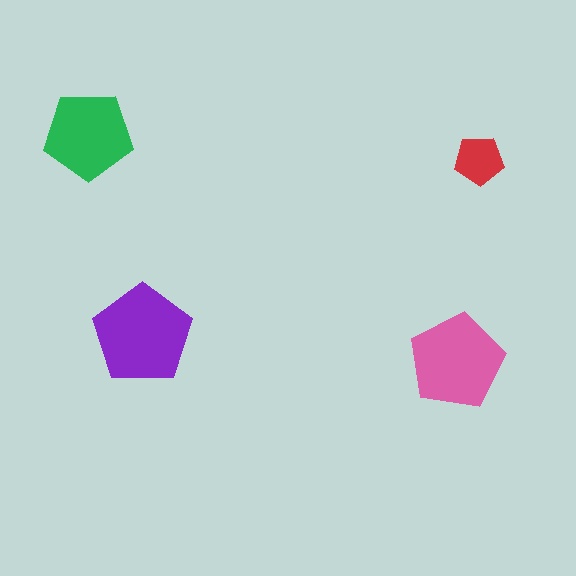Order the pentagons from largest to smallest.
the purple one, the pink one, the green one, the red one.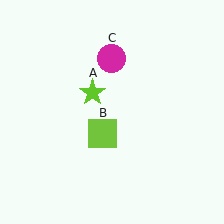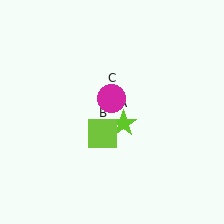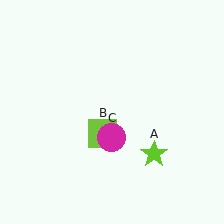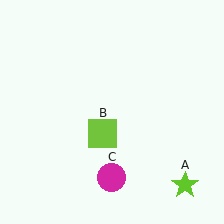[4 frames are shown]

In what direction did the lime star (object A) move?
The lime star (object A) moved down and to the right.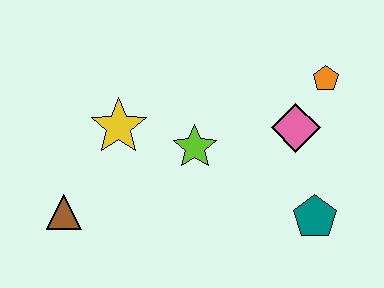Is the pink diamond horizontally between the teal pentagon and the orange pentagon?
No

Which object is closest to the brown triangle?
The yellow star is closest to the brown triangle.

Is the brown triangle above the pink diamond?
No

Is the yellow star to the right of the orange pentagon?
No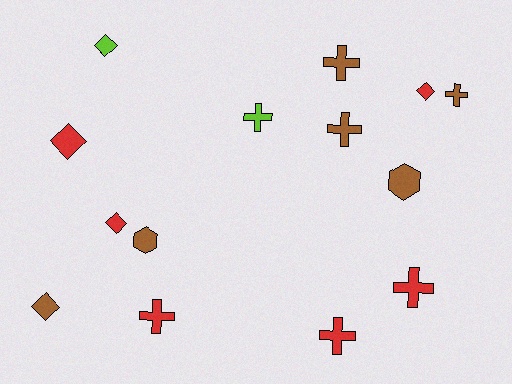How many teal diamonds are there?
There are no teal diamonds.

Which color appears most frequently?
Red, with 6 objects.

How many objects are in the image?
There are 14 objects.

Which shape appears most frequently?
Cross, with 7 objects.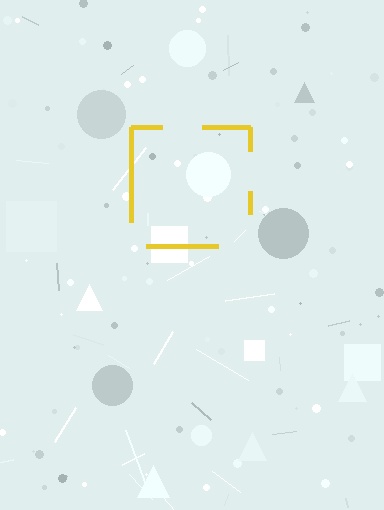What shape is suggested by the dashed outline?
The dashed outline suggests a square.